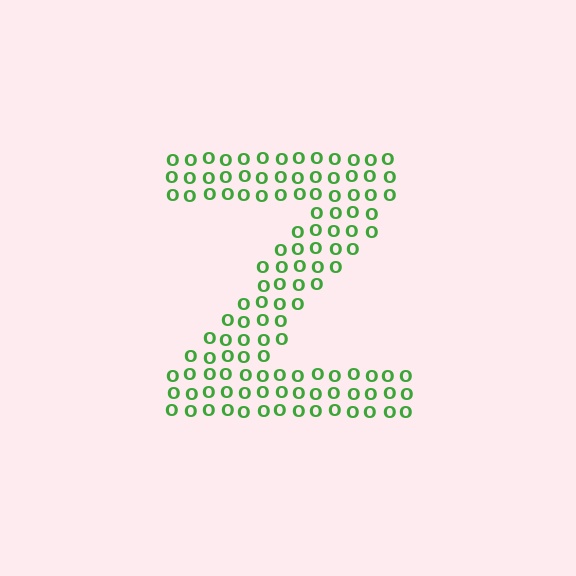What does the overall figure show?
The overall figure shows the letter Z.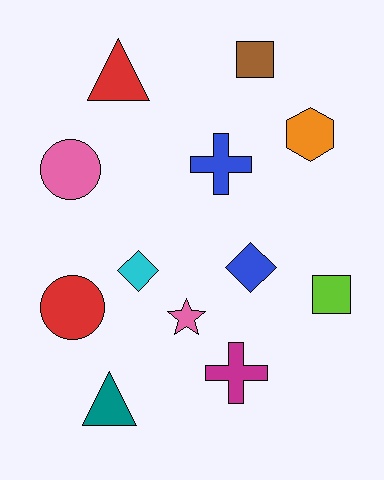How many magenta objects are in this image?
There is 1 magenta object.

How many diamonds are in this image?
There are 2 diamonds.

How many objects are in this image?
There are 12 objects.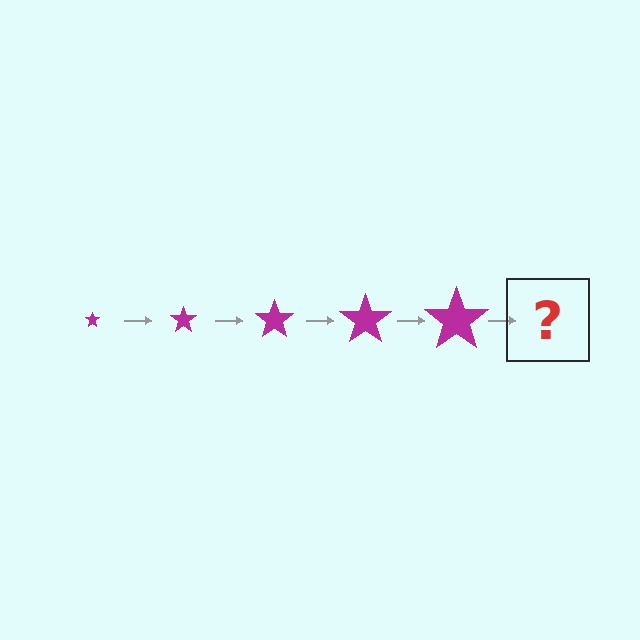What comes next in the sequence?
The next element should be a magenta star, larger than the previous one.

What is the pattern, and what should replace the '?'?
The pattern is that the star gets progressively larger each step. The '?' should be a magenta star, larger than the previous one.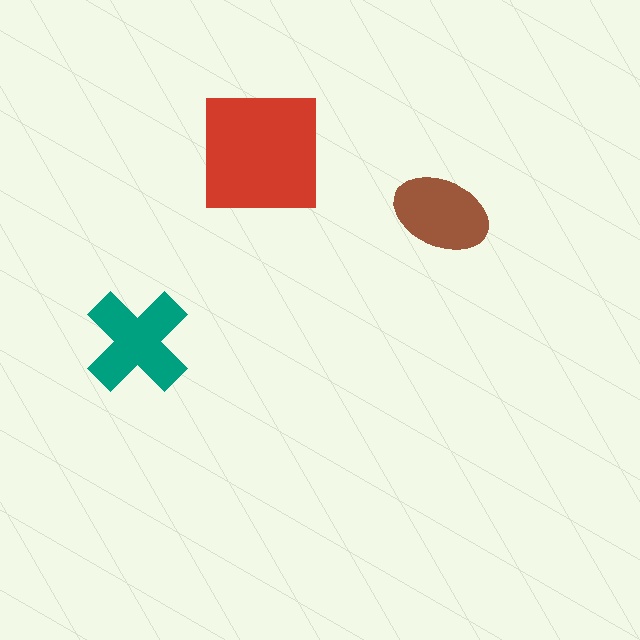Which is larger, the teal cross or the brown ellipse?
The teal cross.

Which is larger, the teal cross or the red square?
The red square.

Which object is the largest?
The red square.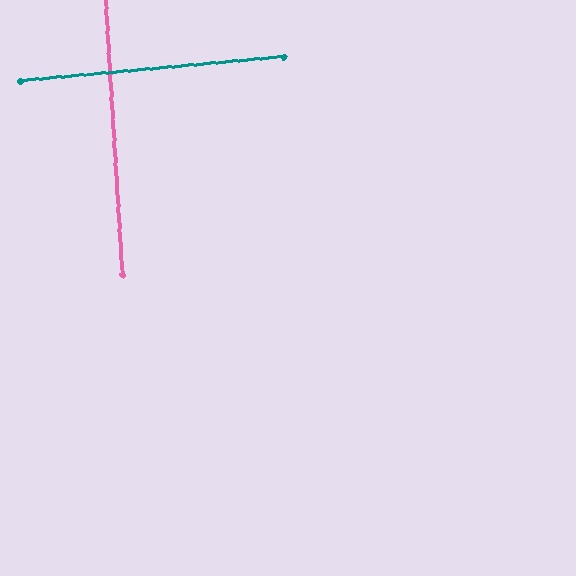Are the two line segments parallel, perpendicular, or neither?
Perpendicular — they meet at approximately 88°.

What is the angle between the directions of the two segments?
Approximately 88 degrees.